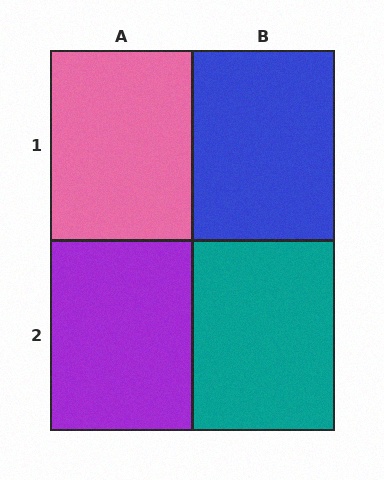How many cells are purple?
1 cell is purple.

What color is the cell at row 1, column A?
Pink.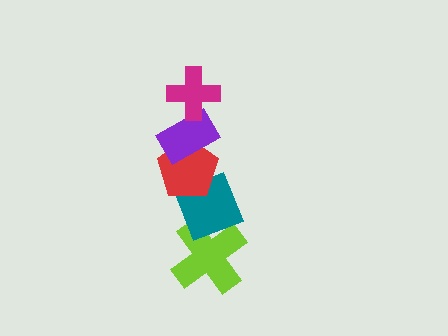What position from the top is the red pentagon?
The red pentagon is 3rd from the top.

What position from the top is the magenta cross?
The magenta cross is 1st from the top.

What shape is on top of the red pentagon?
The purple rectangle is on top of the red pentagon.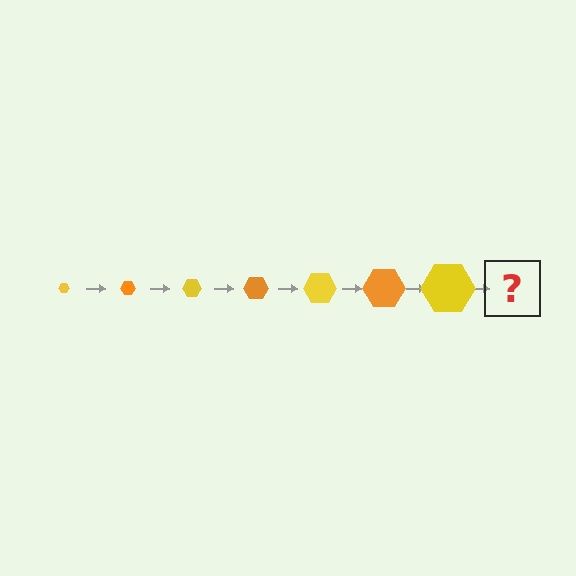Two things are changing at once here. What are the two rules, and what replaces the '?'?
The two rules are that the hexagon grows larger each step and the color cycles through yellow and orange. The '?' should be an orange hexagon, larger than the previous one.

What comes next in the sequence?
The next element should be an orange hexagon, larger than the previous one.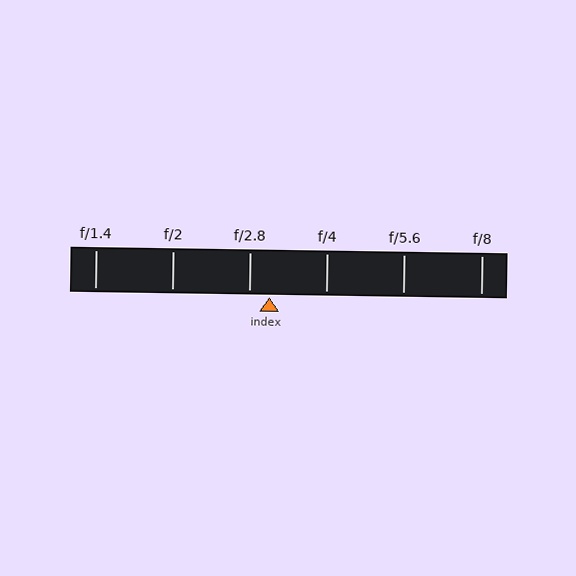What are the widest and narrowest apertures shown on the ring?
The widest aperture shown is f/1.4 and the narrowest is f/8.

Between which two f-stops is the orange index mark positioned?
The index mark is between f/2.8 and f/4.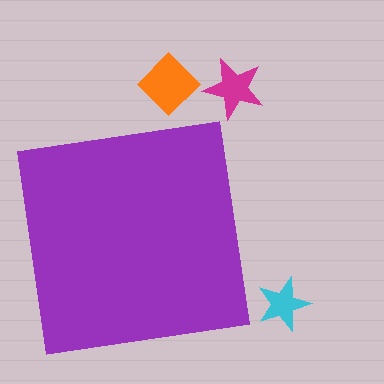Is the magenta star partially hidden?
No, the magenta star is fully visible.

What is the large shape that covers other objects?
A purple square.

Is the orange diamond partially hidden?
No, the orange diamond is fully visible.